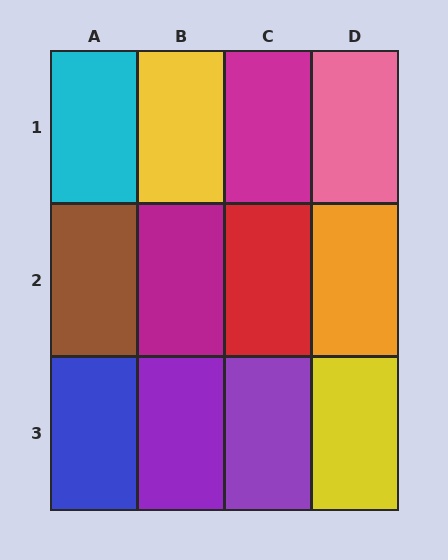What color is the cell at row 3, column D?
Yellow.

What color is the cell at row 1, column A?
Cyan.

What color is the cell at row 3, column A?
Blue.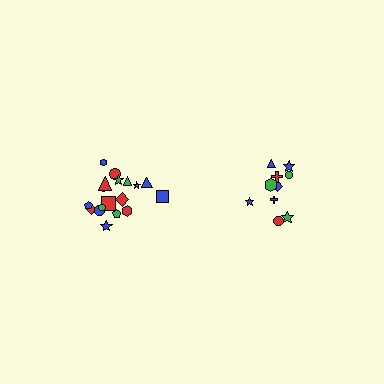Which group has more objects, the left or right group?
The left group.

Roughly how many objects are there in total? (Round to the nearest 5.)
Roughly 30 objects in total.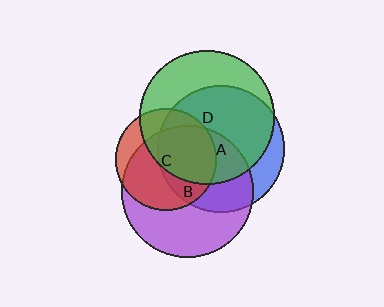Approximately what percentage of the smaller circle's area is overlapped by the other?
Approximately 50%.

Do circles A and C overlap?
Yes.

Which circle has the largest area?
Circle D (green).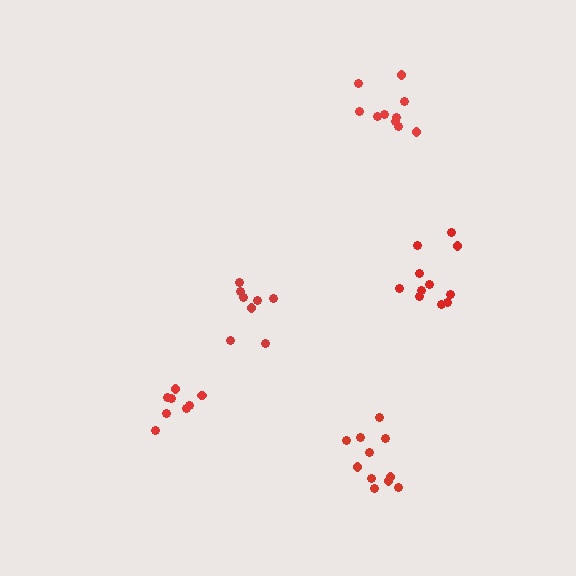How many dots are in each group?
Group 1: 8 dots, Group 2: 11 dots, Group 3: 10 dots, Group 4: 8 dots, Group 5: 11 dots (48 total).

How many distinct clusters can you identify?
There are 5 distinct clusters.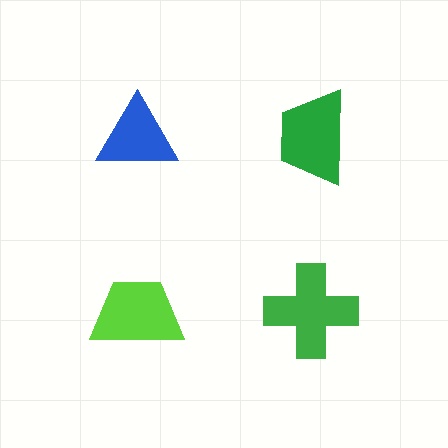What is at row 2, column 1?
A lime trapezoid.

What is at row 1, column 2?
A green trapezoid.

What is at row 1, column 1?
A blue triangle.